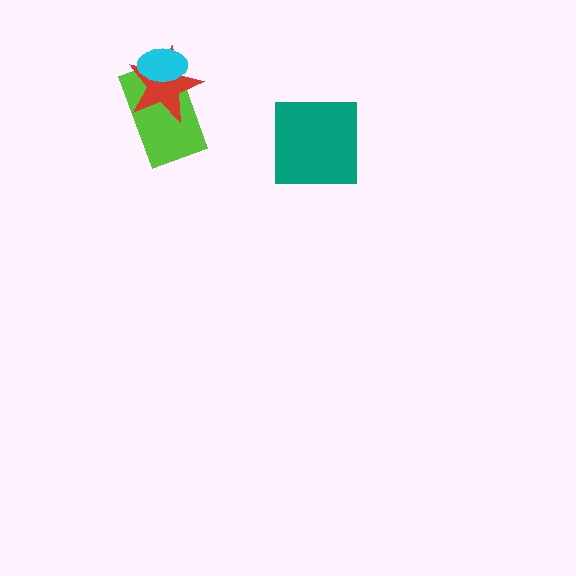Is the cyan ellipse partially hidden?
No, no other shape covers it.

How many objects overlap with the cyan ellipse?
2 objects overlap with the cyan ellipse.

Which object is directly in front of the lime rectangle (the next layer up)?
The red star is directly in front of the lime rectangle.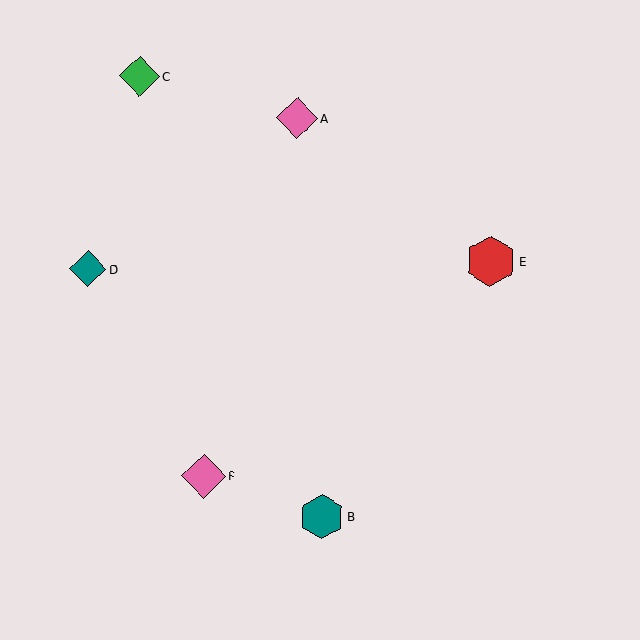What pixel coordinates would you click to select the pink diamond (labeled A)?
Click at (297, 118) to select the pink diamond A.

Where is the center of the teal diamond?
The center of the teal diamond is at (88, 269).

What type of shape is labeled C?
Shape C is a green diamond.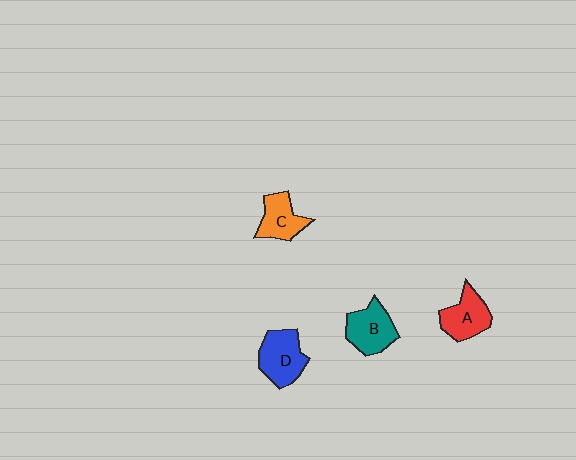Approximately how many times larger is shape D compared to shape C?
Approximately 1.3 times.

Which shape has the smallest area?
Shape C (orange).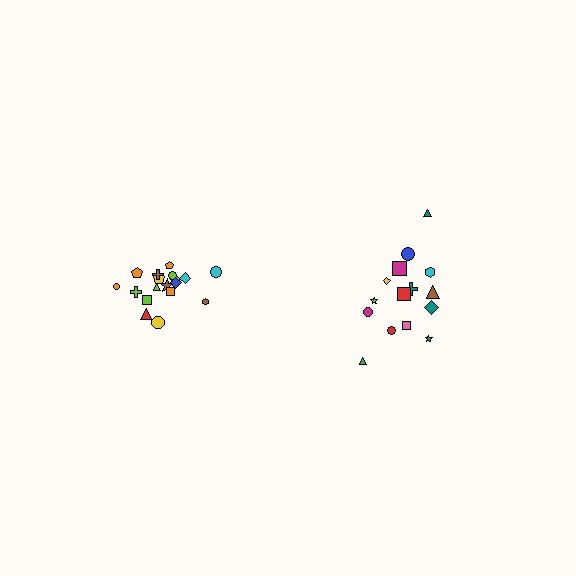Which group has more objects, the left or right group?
The left group.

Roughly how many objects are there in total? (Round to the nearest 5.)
Roughly 35 objects in total.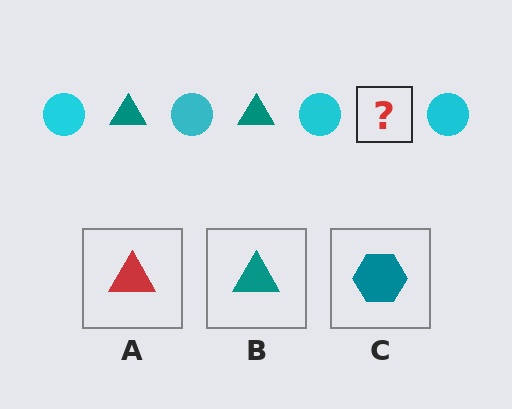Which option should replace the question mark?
Option B.